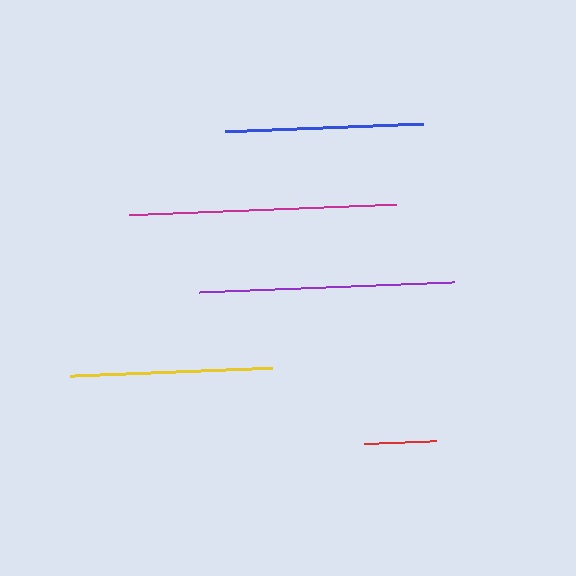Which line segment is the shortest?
The red line is the shortest at approximately 72 pixels.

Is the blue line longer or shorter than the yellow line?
The yellow line is longer than the blue line.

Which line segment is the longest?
The magenta line is the longest at approximately 267 pixels.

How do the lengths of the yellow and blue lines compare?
The yellow and blue lines are approximately the same length.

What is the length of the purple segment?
The purple segment is approximately 255 pixels long.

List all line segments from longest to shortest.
From longest to shortest: magenta, purple, yellow, blue, red.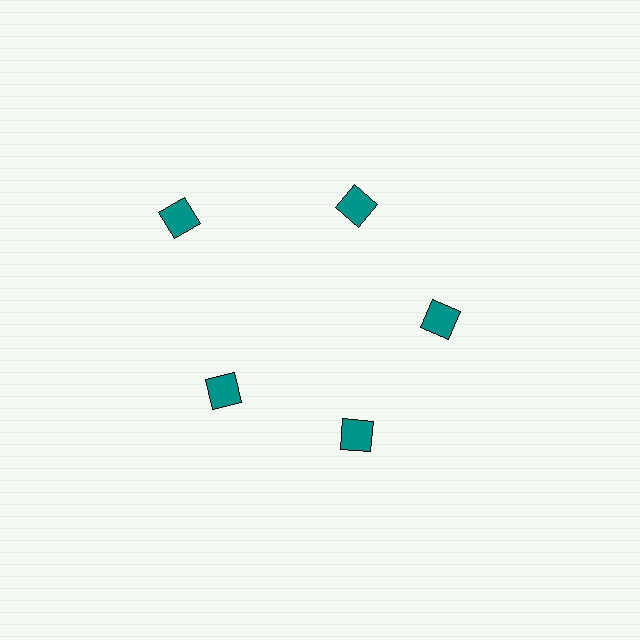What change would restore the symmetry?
The symmetry would be restored by moving it inward, back onto the ring so that all 5 diamonds sit at equal angles and equal distance from the center.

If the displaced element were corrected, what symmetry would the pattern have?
It would have 5-fold rotational symmetry — the pattern would map onto itself every 72 degrees.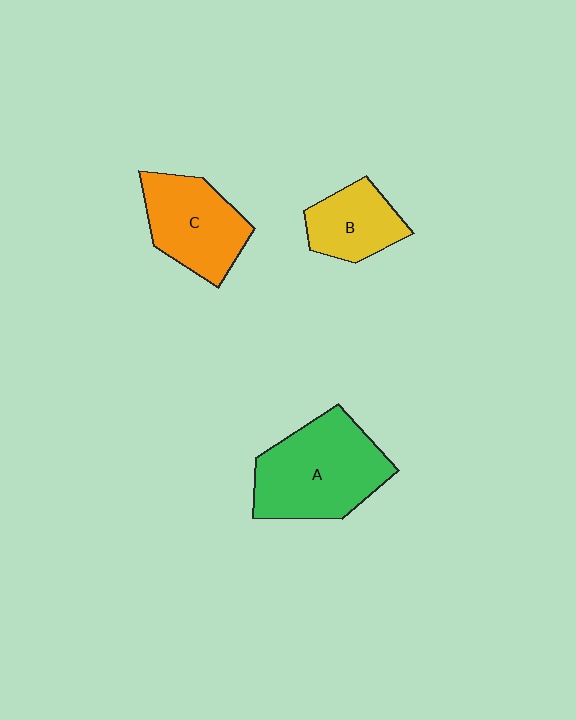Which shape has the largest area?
Shape A (green).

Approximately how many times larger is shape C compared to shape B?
Approximately 1.4 times.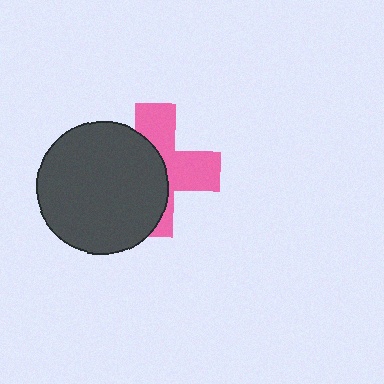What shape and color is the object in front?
The object in front is a dark gray circle.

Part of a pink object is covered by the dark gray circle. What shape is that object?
It is a cross.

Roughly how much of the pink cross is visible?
About half of it is visible (roughly 48%).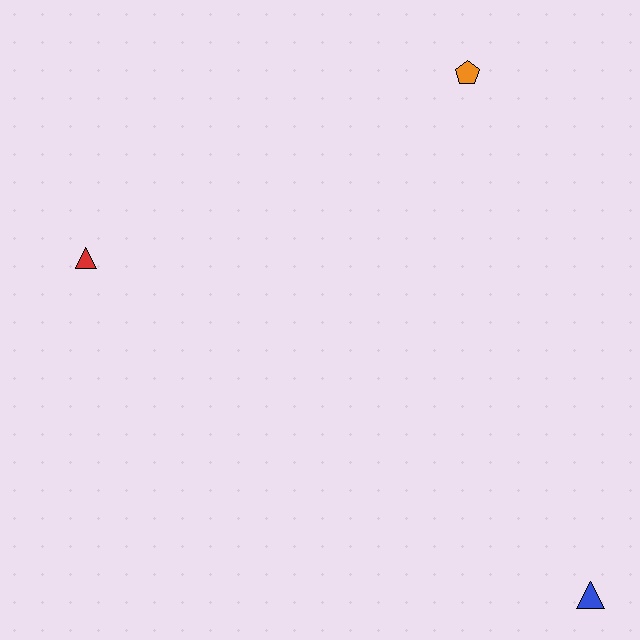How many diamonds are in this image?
There are no diamonds.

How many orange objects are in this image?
There is 1 orange object.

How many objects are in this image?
There are 3 objects.